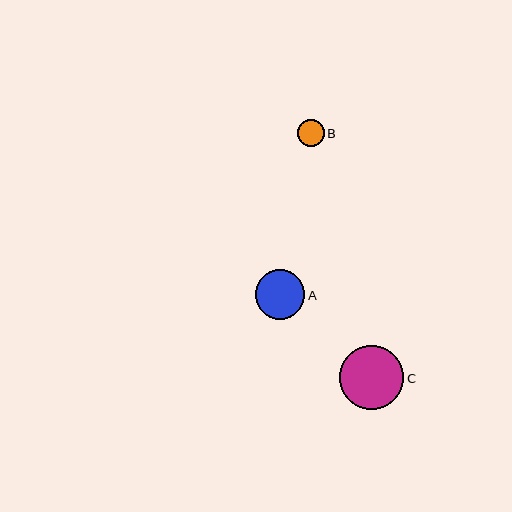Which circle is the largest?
Circle C is the largest with a size of approximately 64 pixels.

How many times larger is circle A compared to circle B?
Circle A is approximately 1.8 times the size of circle B.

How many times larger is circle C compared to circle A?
Circle C is approximately 1.3 times the size of circle A.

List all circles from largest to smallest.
From largest to smallest: C, A, B.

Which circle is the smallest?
Circle B is the smallest with a size of approximately 27 pixels.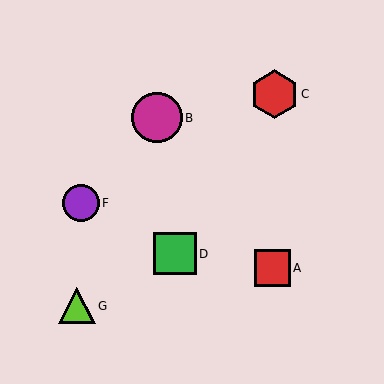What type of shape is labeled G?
Shape G is a lime triangle.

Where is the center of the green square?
The center of the green square is at (175, 254).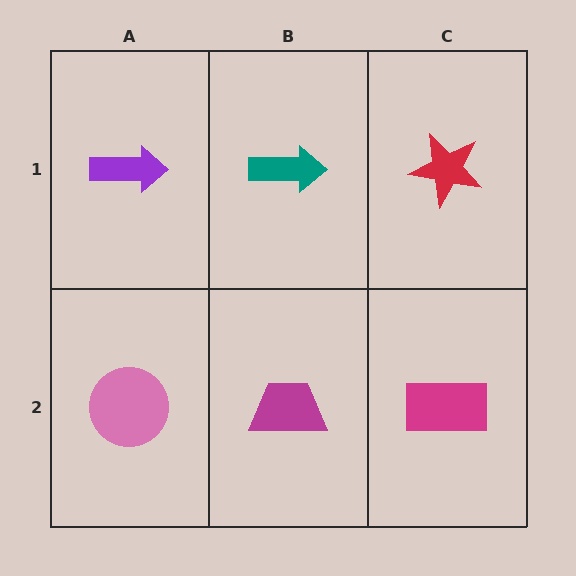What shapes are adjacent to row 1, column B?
A magenta trapezoid (row 2, column B), a purple arrow (row 1, column A), a red star (row 1, column C).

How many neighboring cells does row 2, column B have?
3.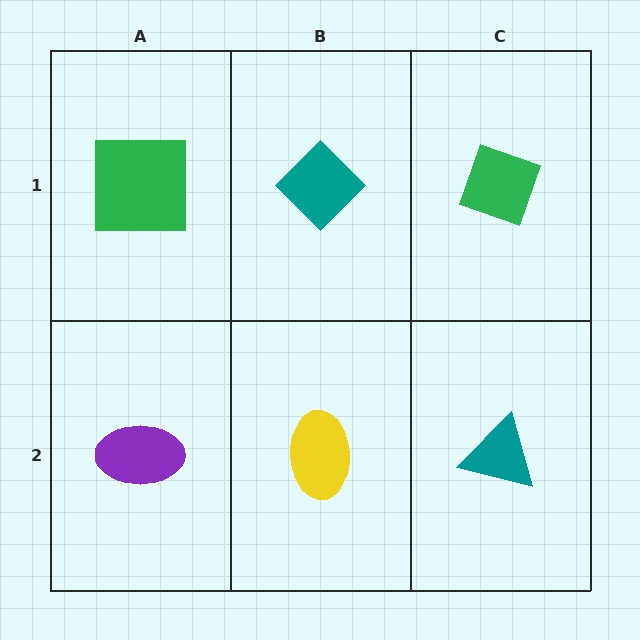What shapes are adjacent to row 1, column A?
A purple ellipse (row 2, column A), a teal diamond (row 1, column B).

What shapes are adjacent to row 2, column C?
A green diamond (row 1, column C), a yellow ellipse (row 2, column B).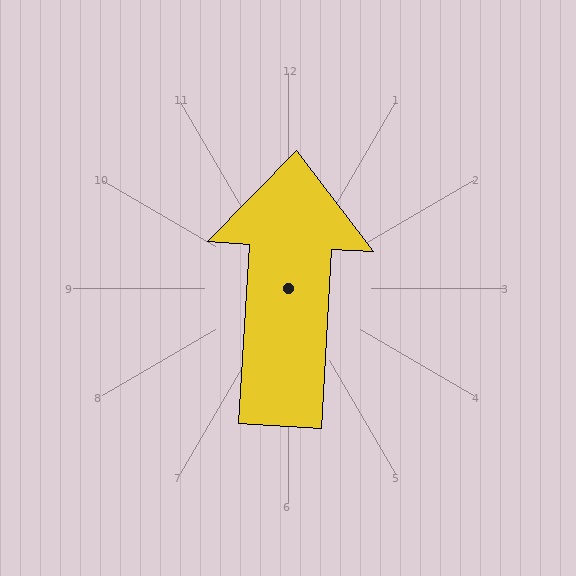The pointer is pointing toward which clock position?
Roughly 12 o'clock.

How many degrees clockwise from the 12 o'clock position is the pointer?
Approximately 3 degrees.